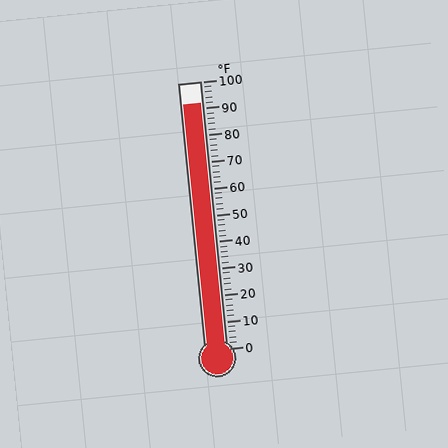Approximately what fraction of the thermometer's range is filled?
The thermometer is filled to approximately 90% of its range.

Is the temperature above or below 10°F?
The temperature is above 10°F.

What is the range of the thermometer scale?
The thermometer scale ranges from 0°F to 100°F.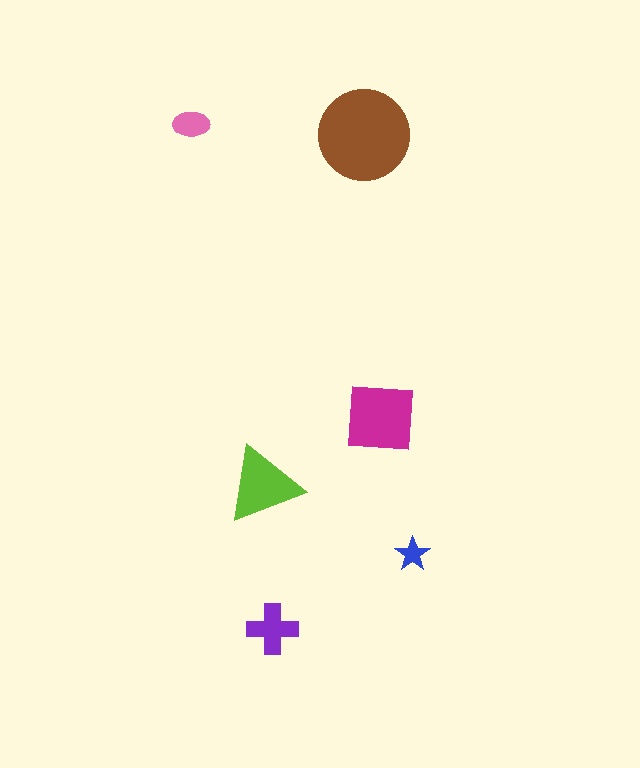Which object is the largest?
The brown circle.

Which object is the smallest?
The blue star.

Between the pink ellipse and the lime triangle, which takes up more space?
The lime triangle.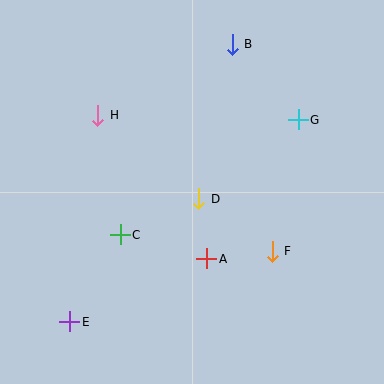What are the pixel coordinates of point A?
Point A is at (207, 259).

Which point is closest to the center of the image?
Point D at (199, 199) is closest to the center.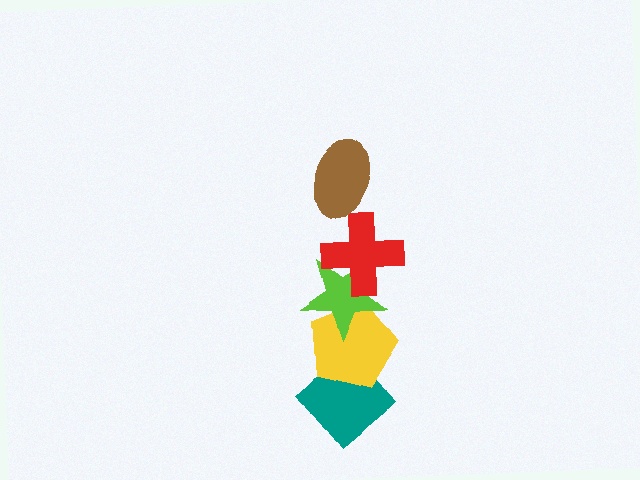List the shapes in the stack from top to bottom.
From top to bottom: the brown ellipse, the red cross, the lime star, the yellow pentagon, the teal diamond.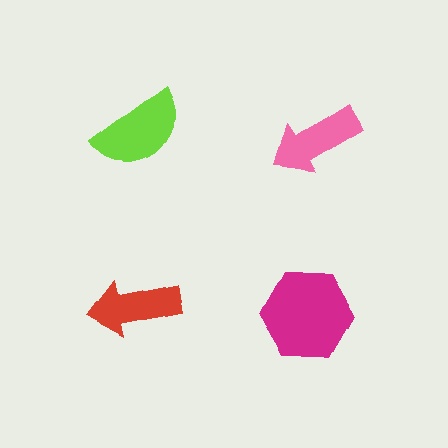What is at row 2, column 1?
A red arrow.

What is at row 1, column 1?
A lime semicircle.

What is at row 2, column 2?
A magenta hexagon.